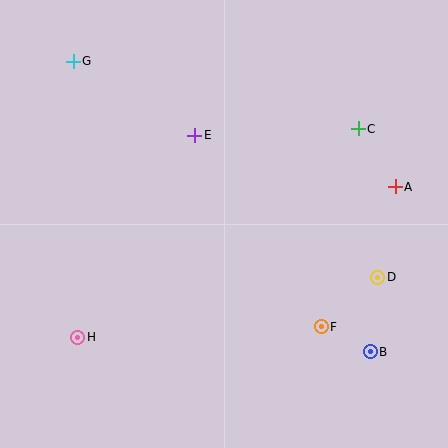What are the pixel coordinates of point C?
Point C is at (358, 129).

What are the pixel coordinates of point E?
Point E is at (195, 135).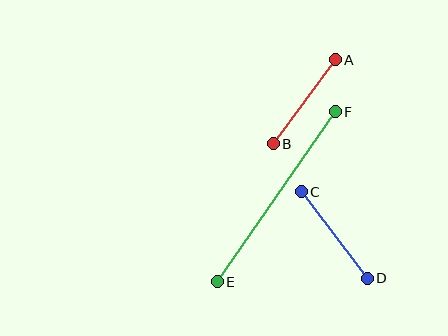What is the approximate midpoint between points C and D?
The midpoint is at approximately (334, 235) pixels.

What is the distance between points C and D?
The distance is approximately 108 pixels.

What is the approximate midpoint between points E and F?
The midpoint is at approximately (276, 197) pixels.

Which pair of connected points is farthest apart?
Points E and F are farthest apart.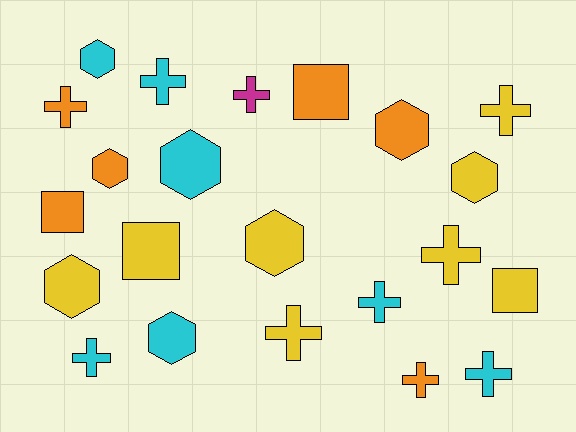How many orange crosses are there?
There are 2 orange crosses.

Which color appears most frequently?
Yellow, with 8 objects.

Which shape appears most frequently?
Cross, with 10 objects.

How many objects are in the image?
There are 22 objects.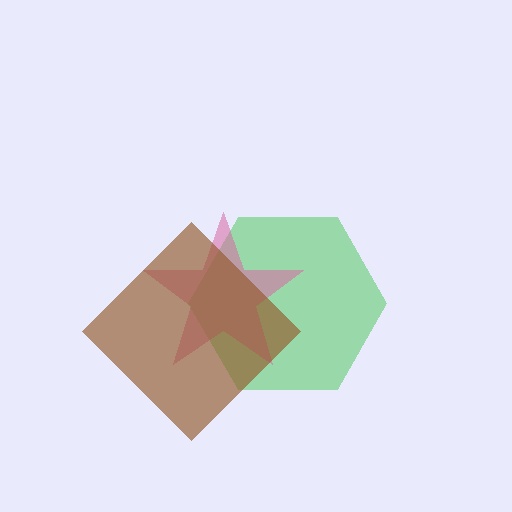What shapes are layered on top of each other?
The layered shapes are: a green hexagon, a pink star, a brown diamond.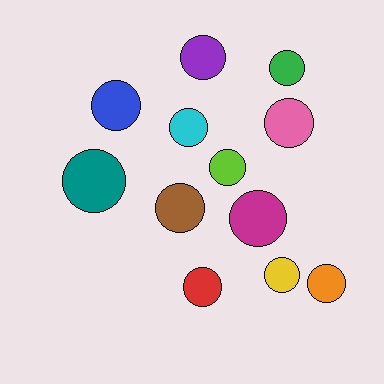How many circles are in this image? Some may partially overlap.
There are 12 circles.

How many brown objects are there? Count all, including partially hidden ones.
There is 1 brown object.